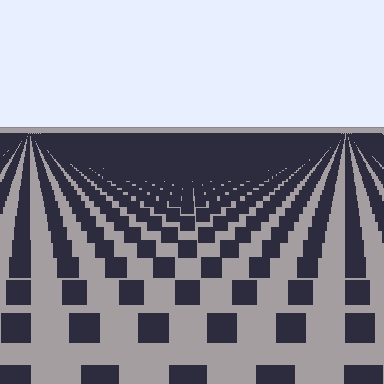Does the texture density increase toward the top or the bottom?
Density increases toward the top.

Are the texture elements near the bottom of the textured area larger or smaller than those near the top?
Larger. Near the bottom, elements are closer to the viewer and appear at a bigger on-screen size.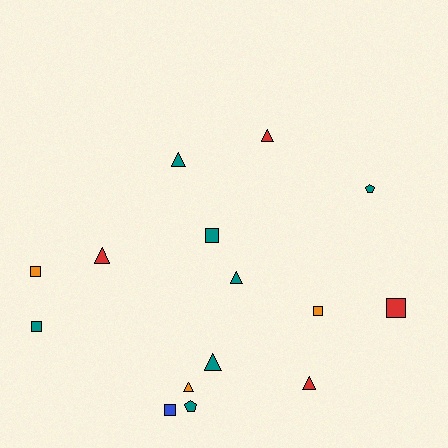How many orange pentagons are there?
There are no orange pentagons.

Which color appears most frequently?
Teal, with 7 objects.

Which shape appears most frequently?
Triangle, with 7 objects.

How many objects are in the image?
There are 15 objects.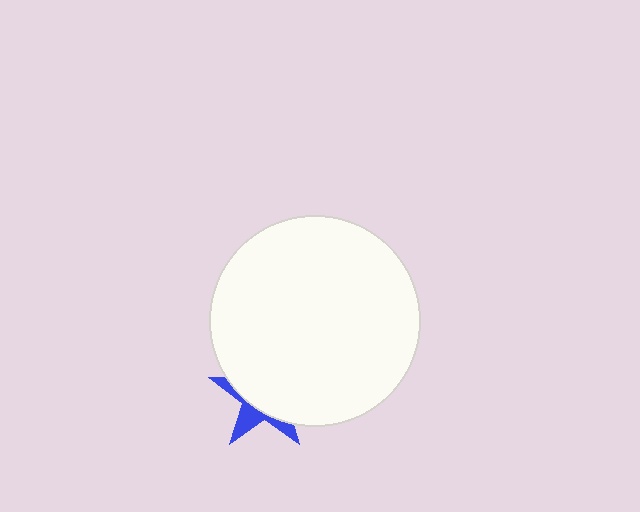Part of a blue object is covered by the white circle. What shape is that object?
It is a star.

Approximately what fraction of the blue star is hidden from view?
Roughly 69% of the blue star is hidden behind the white circle.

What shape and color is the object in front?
The object in front is a white circle.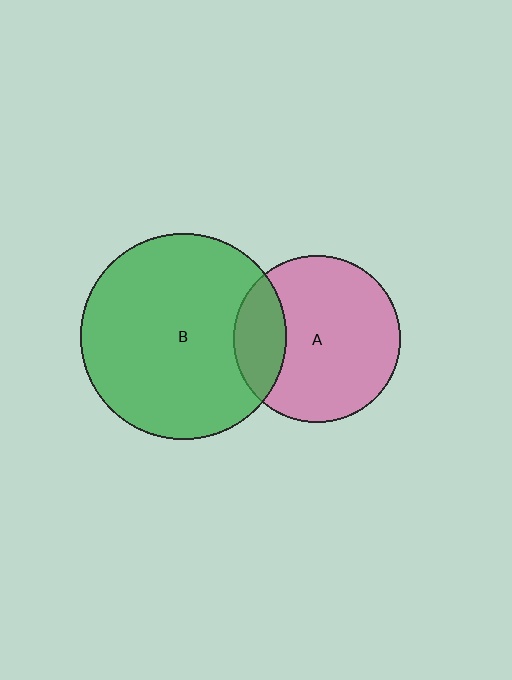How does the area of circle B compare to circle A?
Approximately 1.5 times.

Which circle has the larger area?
Circle B (green).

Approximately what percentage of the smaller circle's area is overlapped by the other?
Approximately 20%.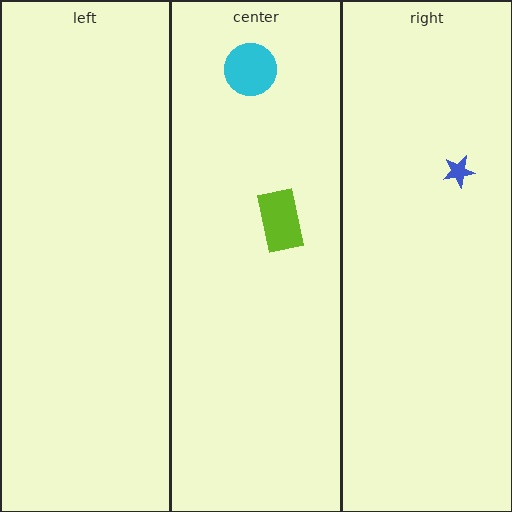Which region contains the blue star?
The right region.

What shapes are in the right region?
The blue star.